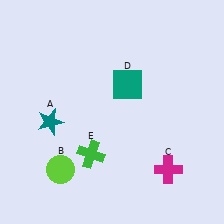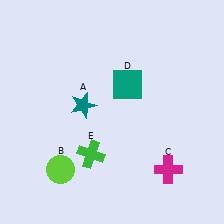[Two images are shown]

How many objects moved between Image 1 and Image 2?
1 object moved between the two images.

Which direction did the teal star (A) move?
The teal star (A) moved right.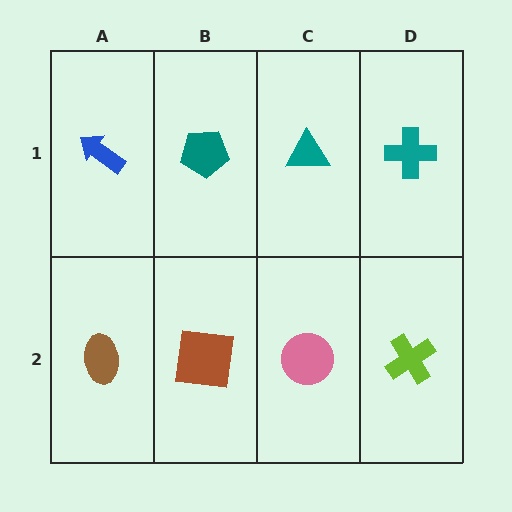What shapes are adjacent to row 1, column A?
A brown ellipse (row 2, column A), a teal pentagon (row 1, column B).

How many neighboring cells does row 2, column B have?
3.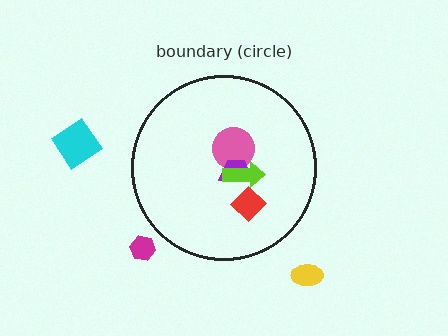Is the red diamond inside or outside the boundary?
Inside.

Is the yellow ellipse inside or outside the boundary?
Outside.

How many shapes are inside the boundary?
4 inside, 3 outside.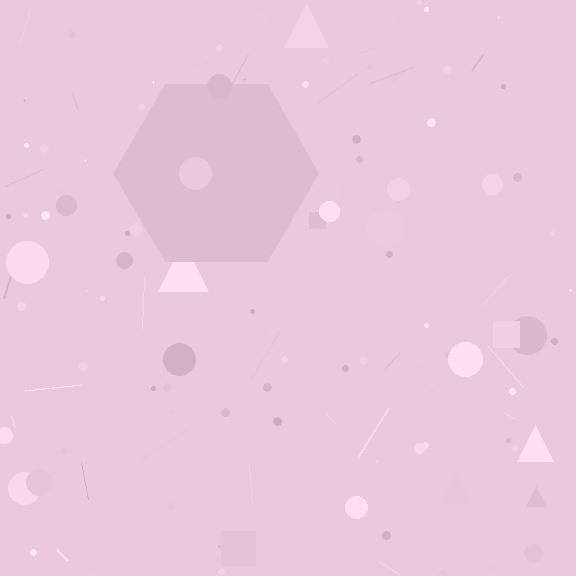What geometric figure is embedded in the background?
A hexagon is embedded in the background.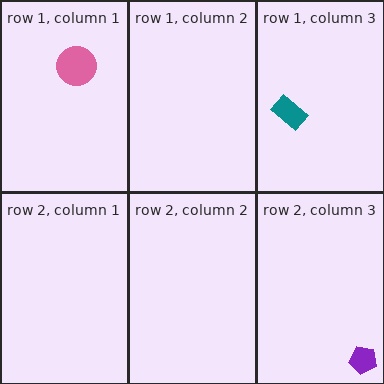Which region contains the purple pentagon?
The row 2, column 3 region.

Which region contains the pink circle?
The row 1, column 1 region.